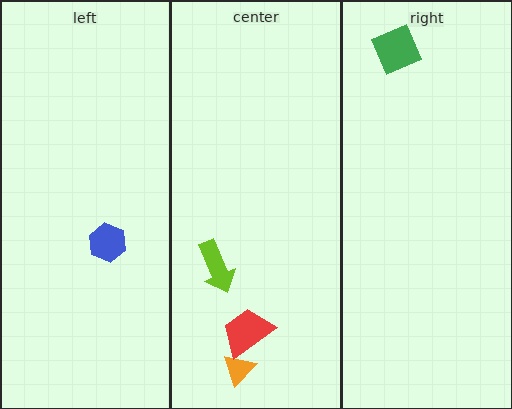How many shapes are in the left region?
1.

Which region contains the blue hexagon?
The left region.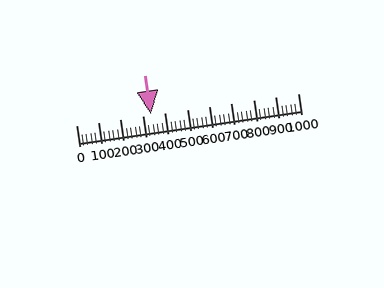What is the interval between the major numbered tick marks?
The major tick marks are spaced 100 units apart.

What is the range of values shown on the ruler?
The ruler shows values from 0 to 1000.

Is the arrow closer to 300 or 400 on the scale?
The arrow is closer to 300.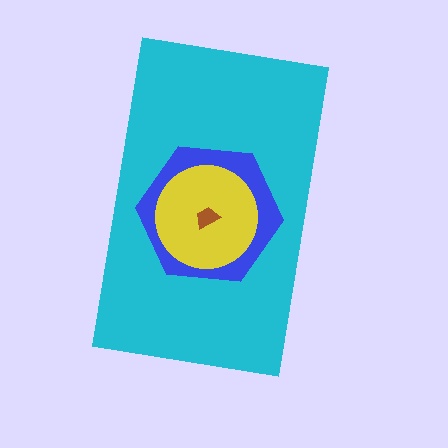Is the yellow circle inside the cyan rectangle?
Yes.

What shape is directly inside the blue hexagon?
The yellow circle.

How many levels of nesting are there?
4.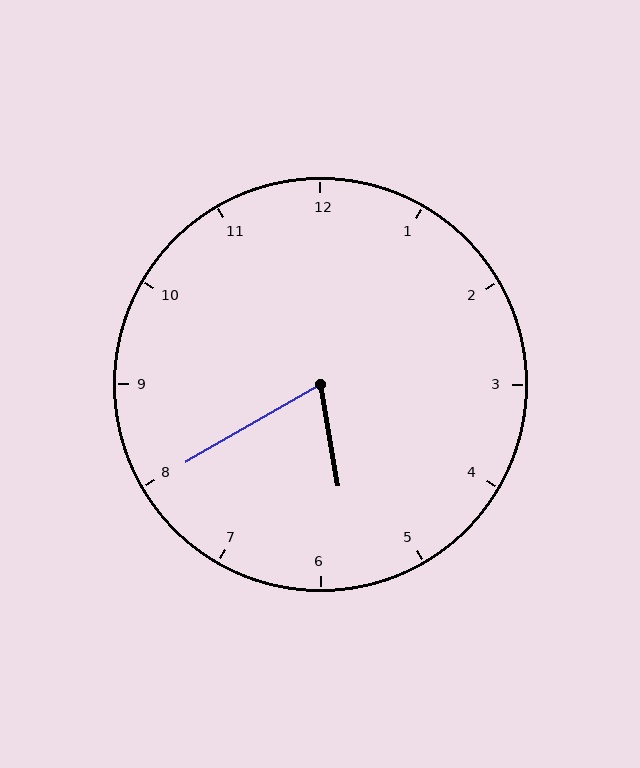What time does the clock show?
5:40.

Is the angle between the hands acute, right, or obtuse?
It is acute.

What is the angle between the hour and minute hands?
Approximately 70 degrees.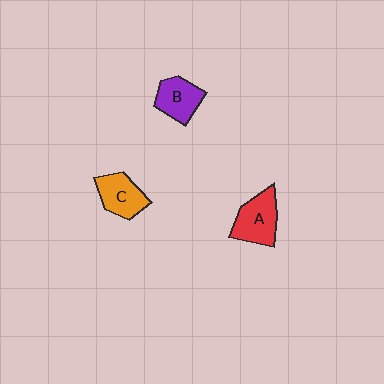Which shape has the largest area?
Shape A (red).